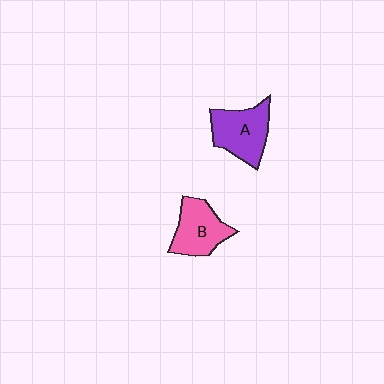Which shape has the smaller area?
Shape B (pink).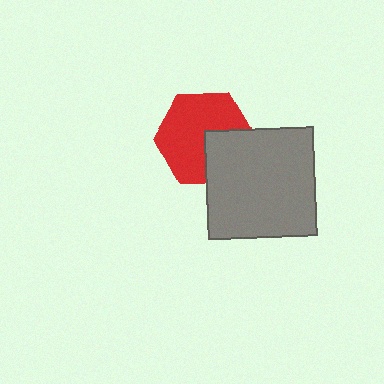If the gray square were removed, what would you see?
You would see the complete red hexagon.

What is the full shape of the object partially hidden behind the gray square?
The partially hidden object is a red hexagon.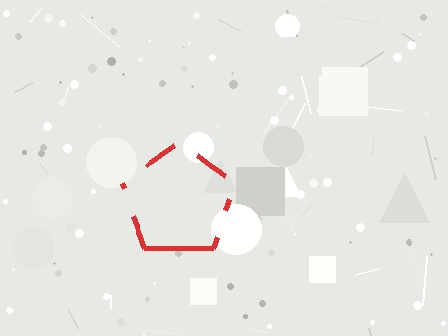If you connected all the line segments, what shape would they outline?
They would outline a pentagon.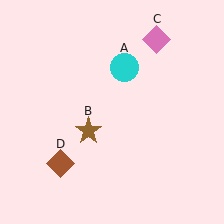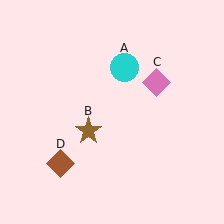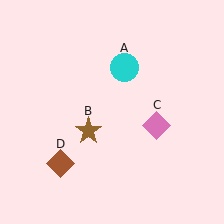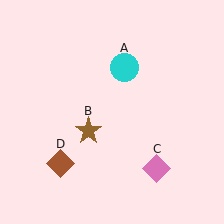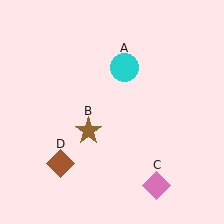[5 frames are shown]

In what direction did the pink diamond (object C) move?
The pink diamond (object C) moved down.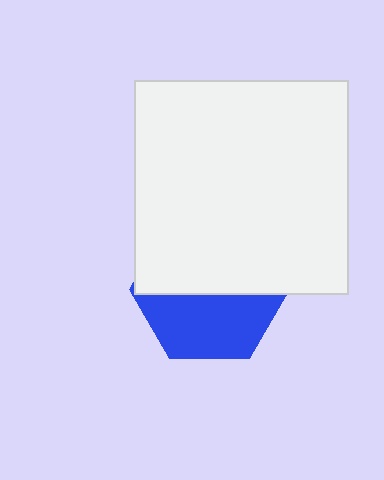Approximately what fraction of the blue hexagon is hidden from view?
Roughly 55% of the blue hexagon is hidden behind the white square.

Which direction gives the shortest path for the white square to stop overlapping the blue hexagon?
Moving up gives the shortest separation.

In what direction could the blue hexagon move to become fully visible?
The blue hexagon could move down. That would shift it out from behind the white square entirely.